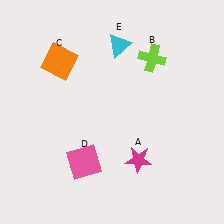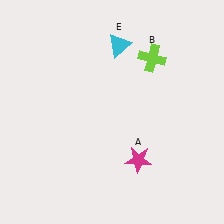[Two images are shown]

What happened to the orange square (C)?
The orange square (C) was removed in Image 2. It was in the top-left area of Image 1.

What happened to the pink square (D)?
The pink square (D) was removed in Image 2. It was in the bottom-left area of Image 1.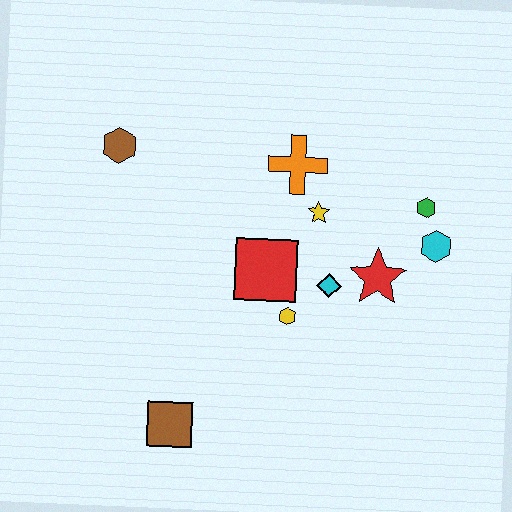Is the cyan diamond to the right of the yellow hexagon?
Yes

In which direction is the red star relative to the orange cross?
The red star is below the orange cross.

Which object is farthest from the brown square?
The green hexagon is farthest from the brown square.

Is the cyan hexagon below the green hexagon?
Yes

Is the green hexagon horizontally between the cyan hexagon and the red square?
Yes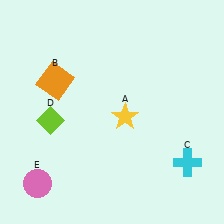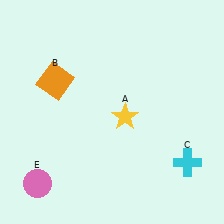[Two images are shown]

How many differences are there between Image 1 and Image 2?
There is 1 difference between the two images.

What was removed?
The lime diamond (D) was removed in Image 2.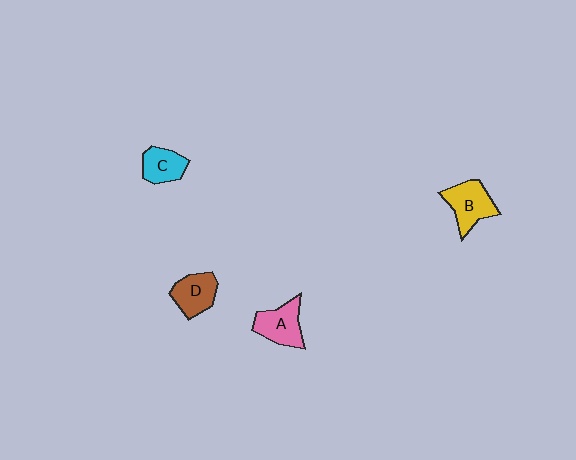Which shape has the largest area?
Shape B (yellow).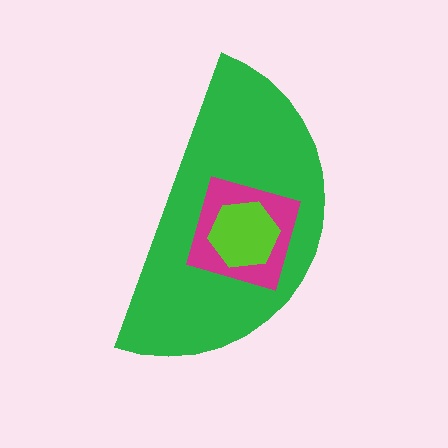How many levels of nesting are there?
3.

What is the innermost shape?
The lime hexagon.